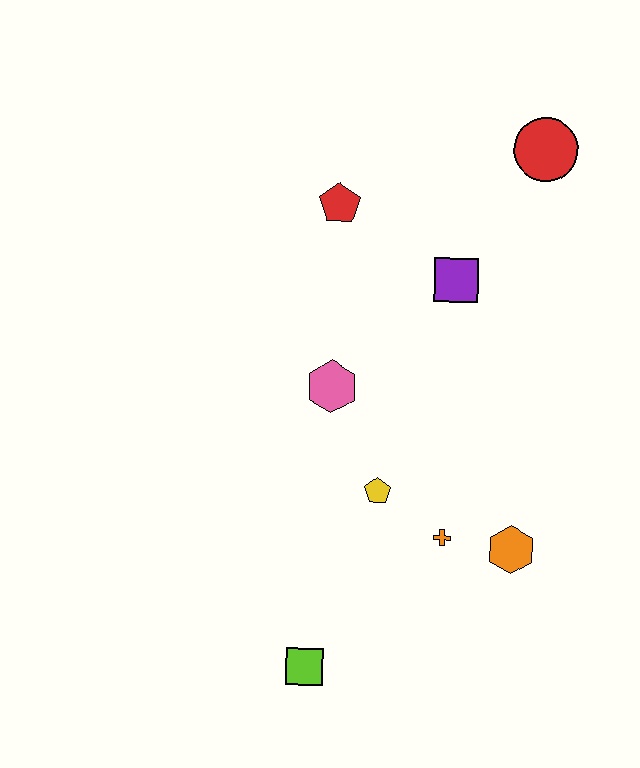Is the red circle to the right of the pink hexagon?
Yes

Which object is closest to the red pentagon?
The purple square is closest to the red pentagon.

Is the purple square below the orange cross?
No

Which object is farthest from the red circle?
The lime square is farthest from the red circle.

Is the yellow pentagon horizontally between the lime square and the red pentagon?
No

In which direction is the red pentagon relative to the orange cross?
The red pentagon is above the orange cross.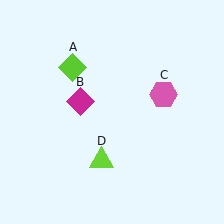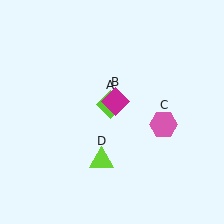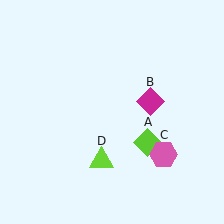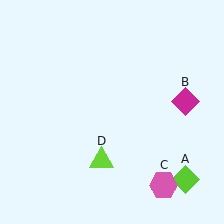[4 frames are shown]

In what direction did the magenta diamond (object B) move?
The magenta diamond (object B) moved right.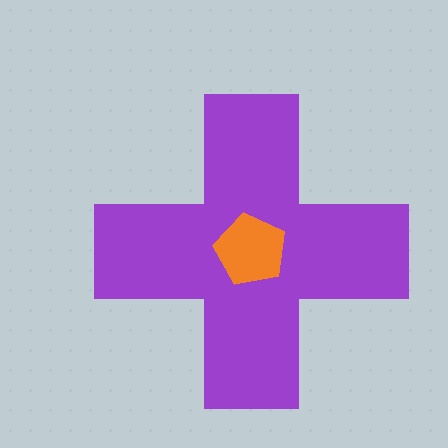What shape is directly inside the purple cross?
The orange pentagon.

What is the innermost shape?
The orange pentagon.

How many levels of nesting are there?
2.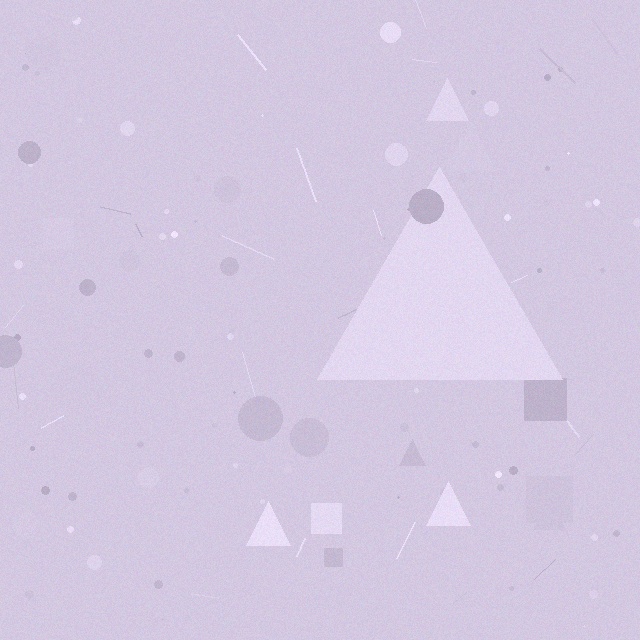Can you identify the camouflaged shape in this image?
The camouflaged shape is a triangle.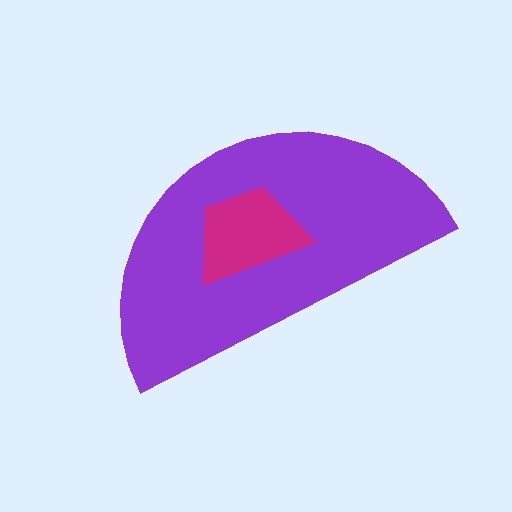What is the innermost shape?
The magenta trapezoid.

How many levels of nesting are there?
2.